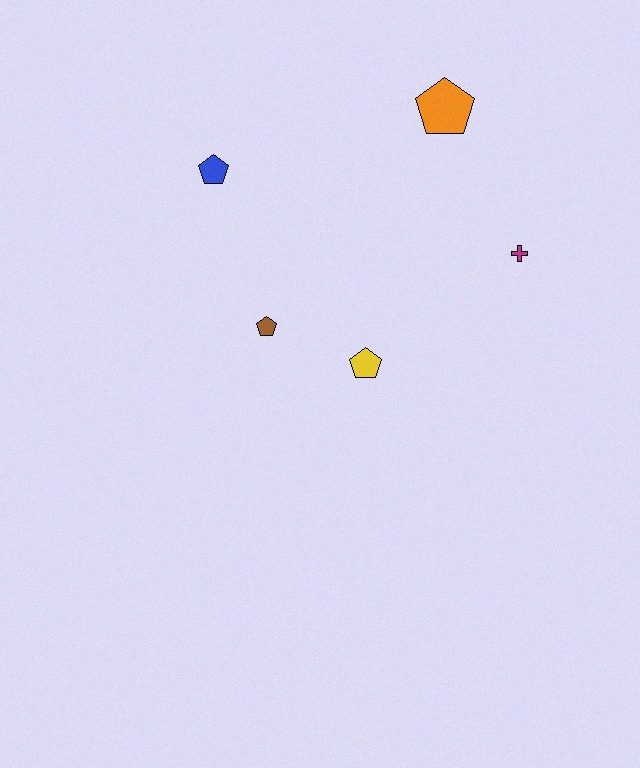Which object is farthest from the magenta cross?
The blue pentagon is farthest from the magenta cross.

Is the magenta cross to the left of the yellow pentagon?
No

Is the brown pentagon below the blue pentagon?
Yes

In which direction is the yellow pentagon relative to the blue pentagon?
The yellow pentagon is below the blue pentagon.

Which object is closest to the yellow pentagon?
The brown pentagon is closest to the yellow pentagon.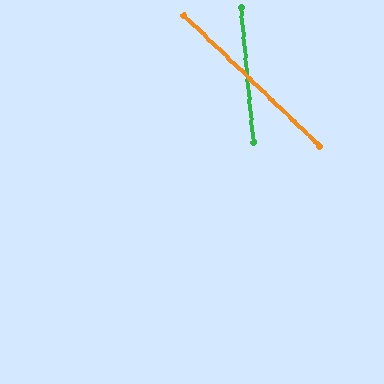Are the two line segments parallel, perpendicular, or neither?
Neither parallel nor perpendicular — they differ by about 41°.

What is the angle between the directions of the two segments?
Approximately 41 degrees.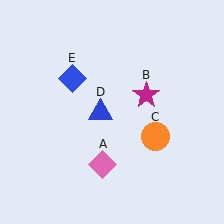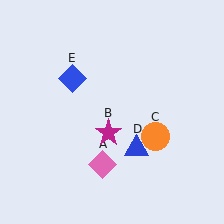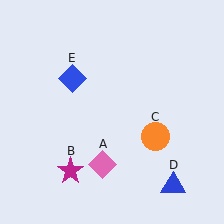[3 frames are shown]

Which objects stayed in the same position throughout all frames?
Pink diamond (object A) and orange circle (object C) and blue diamond (object E) remained stationary.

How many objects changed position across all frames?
2 objects changed position: magenta star (object B), blue triangle (object D).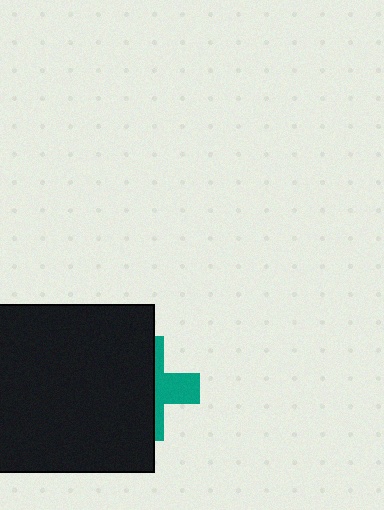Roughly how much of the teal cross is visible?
A small part of it is visible (roughly 35%).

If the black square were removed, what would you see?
You would see the complete teal cross.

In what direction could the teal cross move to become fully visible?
The teal cross could move right. That would shift it out from behind the black square entirely.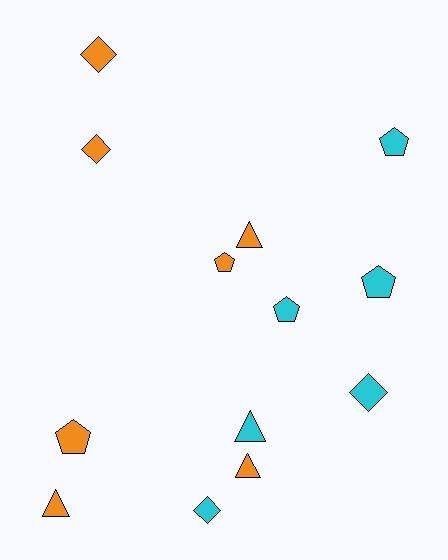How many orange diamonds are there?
There are 2 orange diamonds.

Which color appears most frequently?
Orange, with 7 objects.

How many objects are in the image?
There are 13 objects.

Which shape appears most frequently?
Pentagon, with 5 objects.